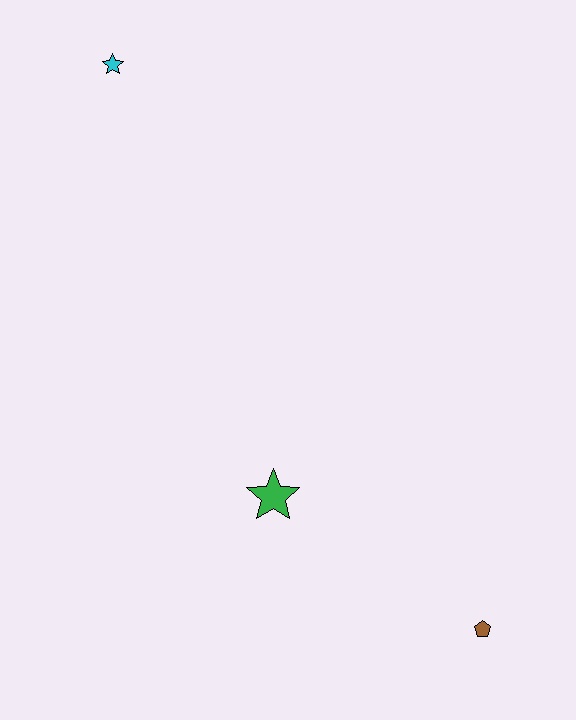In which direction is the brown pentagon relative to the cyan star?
The brown pentagon is below the cyan star.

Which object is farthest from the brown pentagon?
The cyan star is farthest from the brown pentagon.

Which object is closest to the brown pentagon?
The green star is closest to the brown pentagon.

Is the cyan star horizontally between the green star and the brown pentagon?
No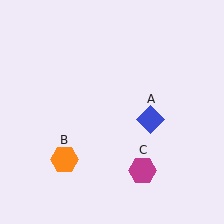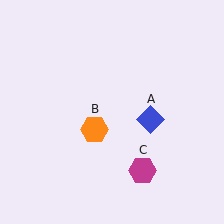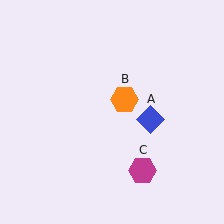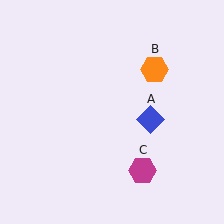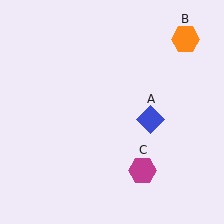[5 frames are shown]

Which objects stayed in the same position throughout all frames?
Blue diamond (object A) and magenta hexagon (object C) remained stationary.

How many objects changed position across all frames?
1 object changed position: orange hexagon (object B).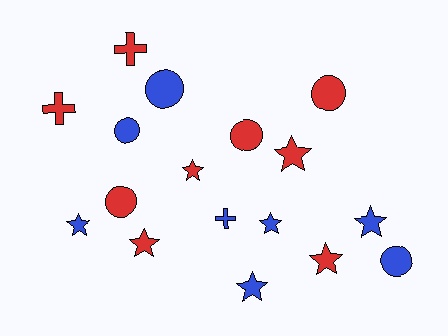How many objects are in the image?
There are 17 objects.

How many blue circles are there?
There are 3 blue circles.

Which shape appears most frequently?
Star, with 8 objects.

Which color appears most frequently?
Red, with 9 objects.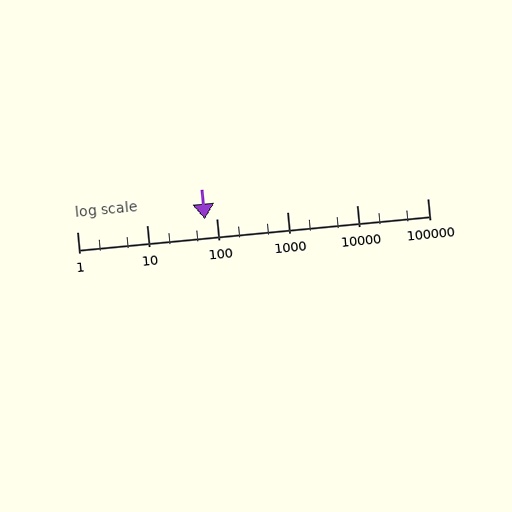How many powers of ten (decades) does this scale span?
The scale spans 5 decades, from 1 to 100000.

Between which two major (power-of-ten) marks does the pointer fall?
The pointer is between 10 and 100.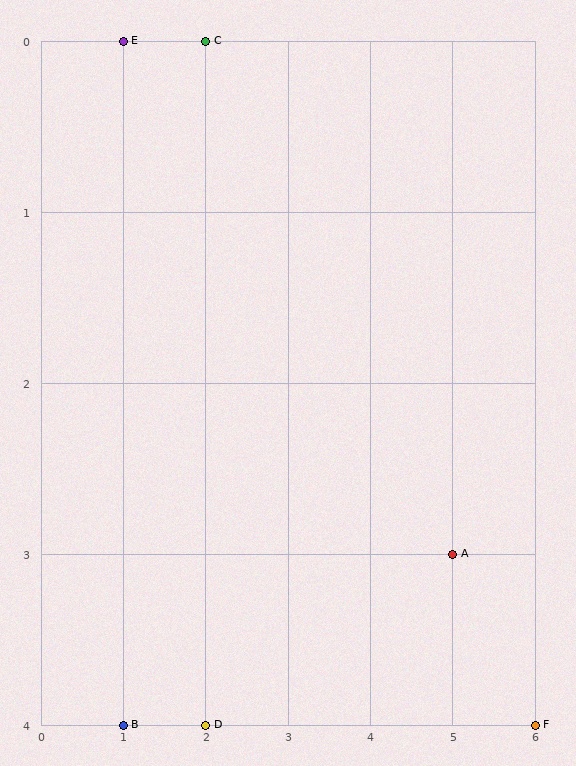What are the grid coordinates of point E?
Point E is at grid coordinates (1, 0).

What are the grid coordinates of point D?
Point D is at grid coordinates (2, 4).